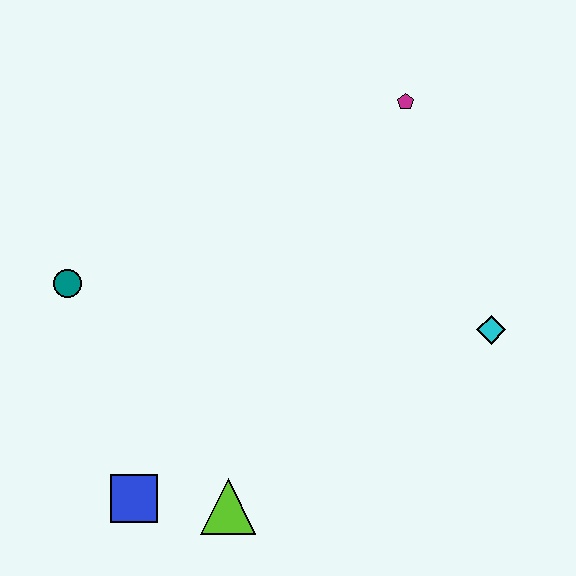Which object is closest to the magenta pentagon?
The cyan diamond is closest to the magenta pentagon.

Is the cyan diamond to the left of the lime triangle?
No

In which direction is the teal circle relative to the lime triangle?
The teal circle is above the lime triangle.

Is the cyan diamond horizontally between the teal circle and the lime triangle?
No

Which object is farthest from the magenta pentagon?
The blue square is farthest from the magenta pentagon.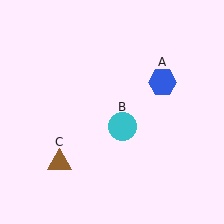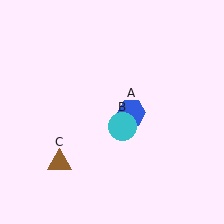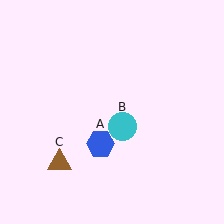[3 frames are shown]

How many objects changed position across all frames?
1 object changed position: blue hexagon (object A).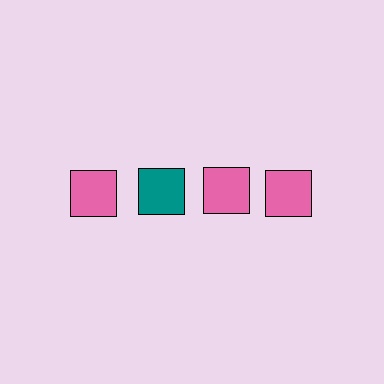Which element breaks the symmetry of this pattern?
The teal square in the top row, second from left column breaks the symmetry. All other shapes are pink squares.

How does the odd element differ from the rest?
It has a different color: teal instead of pink.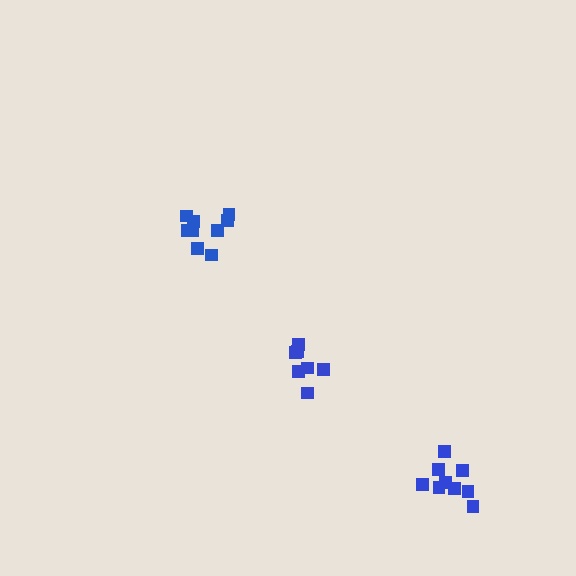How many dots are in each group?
Group 1: 7 dots, Group 2: 9 dots, Group 3: 9 dots (25 total).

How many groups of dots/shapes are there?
There are 3 groups.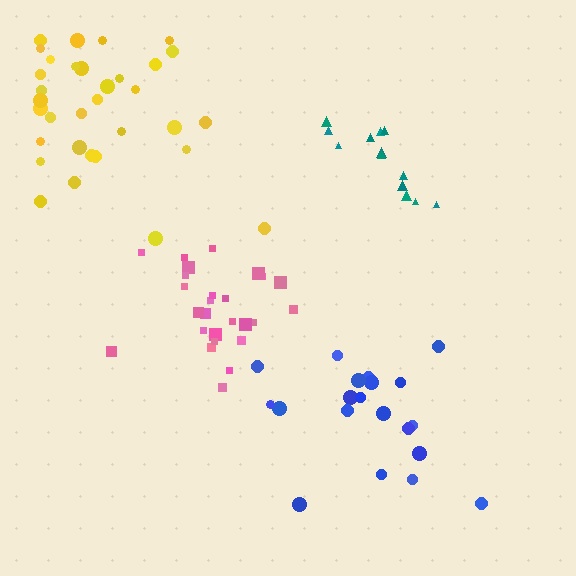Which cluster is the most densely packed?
Pink.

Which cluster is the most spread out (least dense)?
Blue.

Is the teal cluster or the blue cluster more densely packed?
Teal.